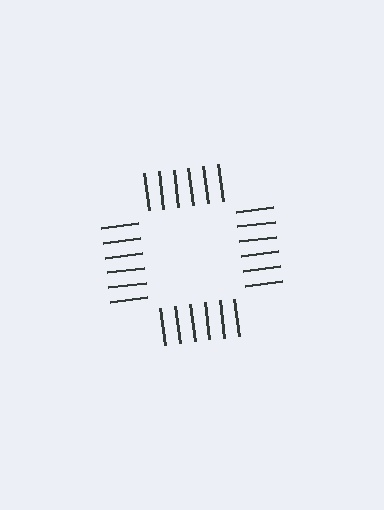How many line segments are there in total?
24 — 6 along each of the 4 edges.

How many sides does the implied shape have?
4 sides — the line-ends trace a square.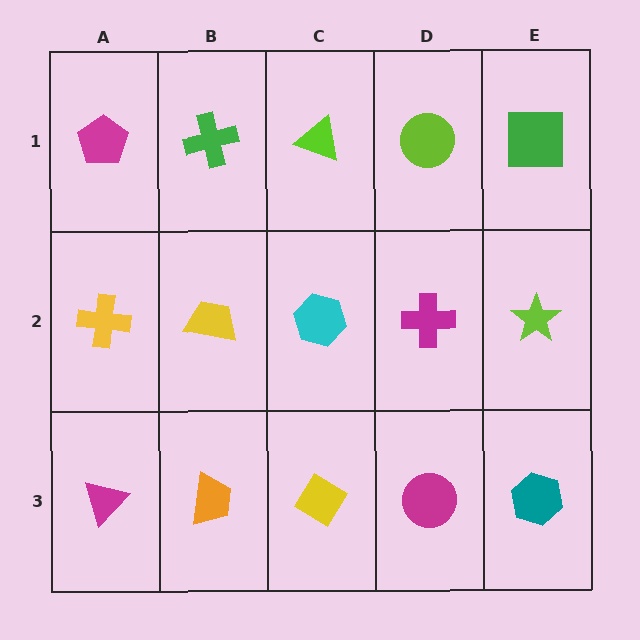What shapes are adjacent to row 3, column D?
A magenta cross (row 2, column D), a yellow diamond (row 3, column C), a teal hexagon (row 3, column E).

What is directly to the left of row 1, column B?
A magenta pentagon.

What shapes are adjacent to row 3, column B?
A yellow trapezoid (row 2, column B), a magenta triangle (row 3, column A), a yellow diamond (row 3, column C).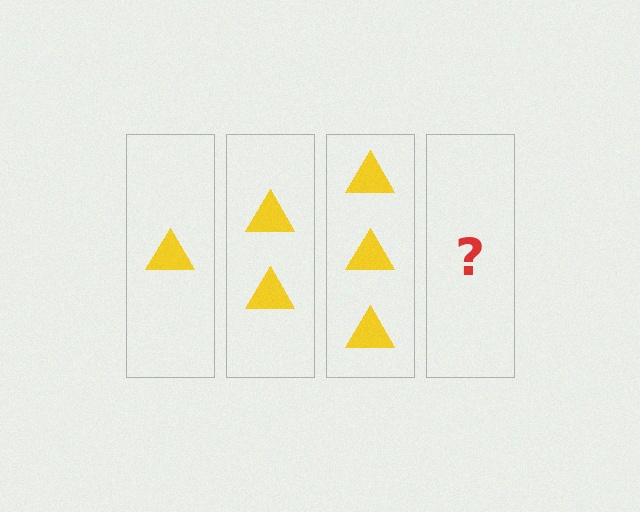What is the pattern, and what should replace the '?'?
The pattern is that each step adds one more triangle. The '?' should be 4 triangles.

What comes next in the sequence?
The next element should be 4 triangles.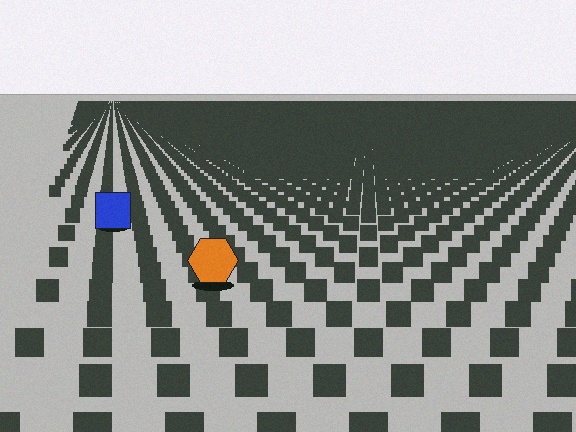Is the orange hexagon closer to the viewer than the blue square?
Yes. The orange hexagon is closer — you can tell from the texture gradient: the ground texture is coarser near it.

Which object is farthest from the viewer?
The blue square is farthest from the viewer. It appears smaller and the ground texture around it is denser.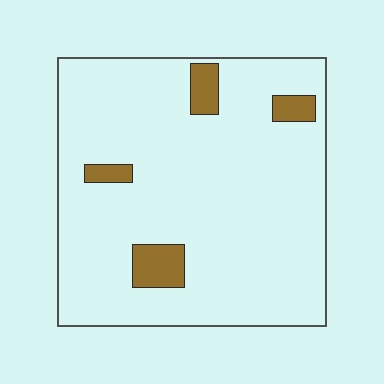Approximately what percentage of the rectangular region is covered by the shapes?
Approximately 10%.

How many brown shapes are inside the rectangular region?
4.